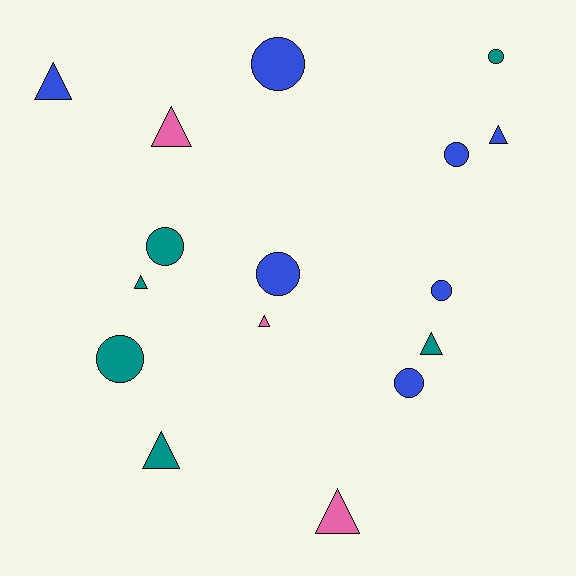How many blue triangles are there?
There are 2 blue triangles.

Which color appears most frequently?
Blue, with 7 objects.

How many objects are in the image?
There are 16 objects.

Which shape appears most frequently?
Circle, with 8 objects.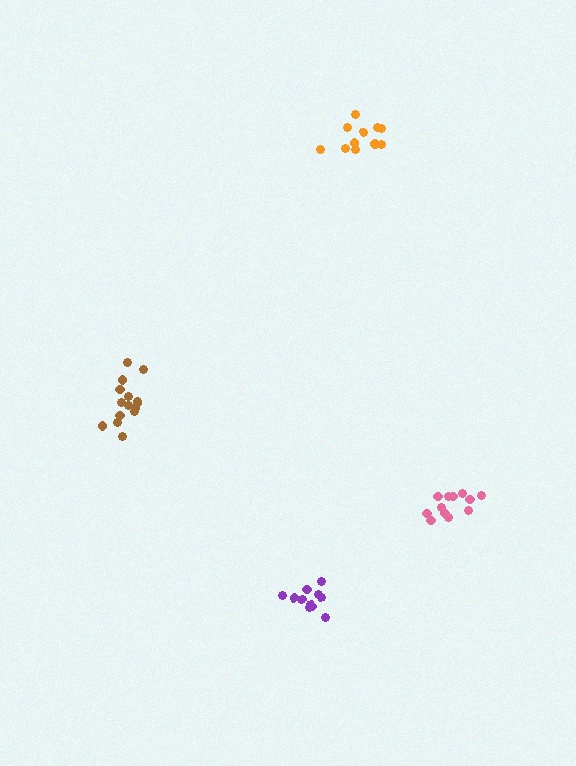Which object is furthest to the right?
The pink cluster is rightmost.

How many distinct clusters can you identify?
There are 4 distinct clusters.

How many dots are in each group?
Group 1: 11 dots, Group 2: 11 dots, Group 3: 15 dots, Group 4: 12 dots (49 total).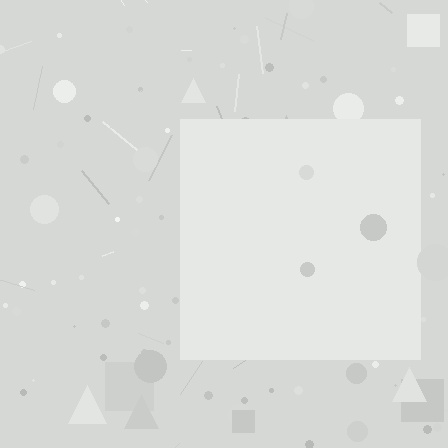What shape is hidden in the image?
A square is hidden in the image.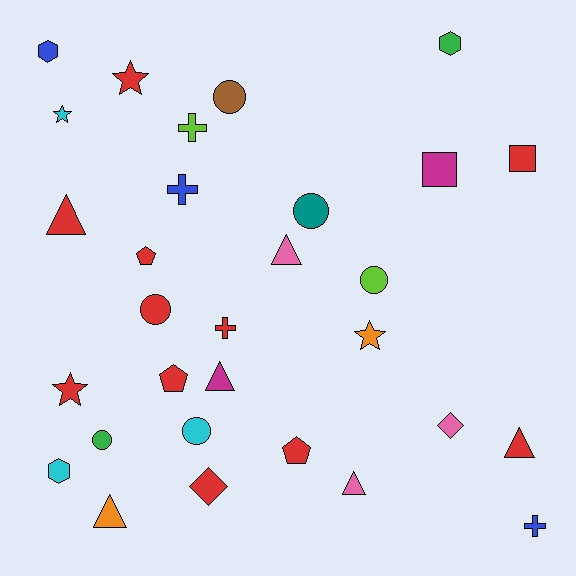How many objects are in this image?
There are 30 objects.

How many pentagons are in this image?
There are 3 pentagons.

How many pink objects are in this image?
There are 3 pink objects.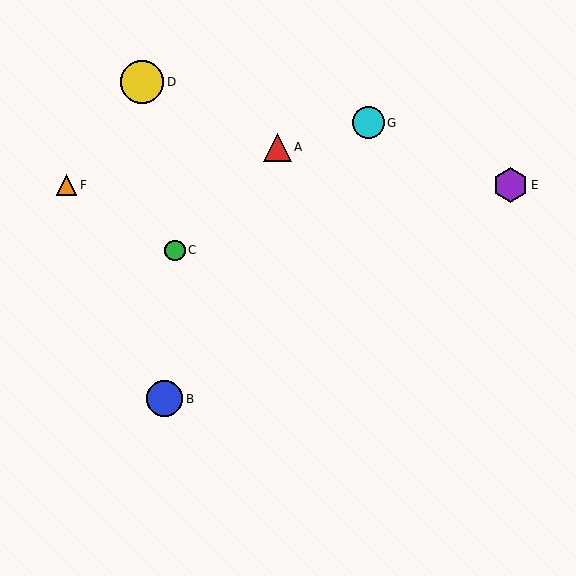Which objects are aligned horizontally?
Objects E, F are aligned horizontally.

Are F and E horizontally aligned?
Yes, both are at y≈185.